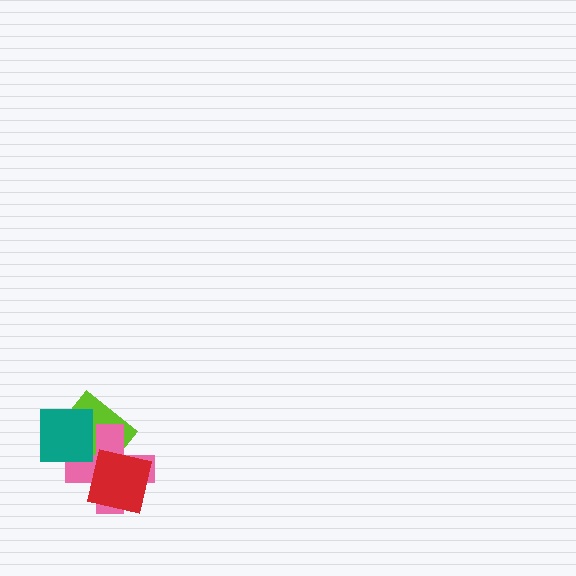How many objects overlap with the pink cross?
3 objects overlap with the pink cross.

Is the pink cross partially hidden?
Yes, it is partially covered by another shape.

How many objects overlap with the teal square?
2 objects overlap with the teal square.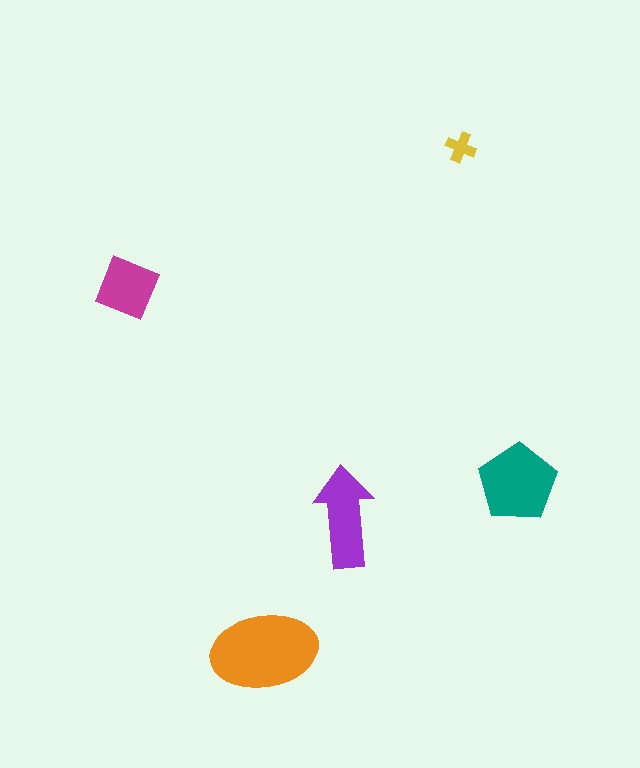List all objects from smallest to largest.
The yellow cross, the magenta square, the purple arrow, the teal pentagon, the orange ellipse.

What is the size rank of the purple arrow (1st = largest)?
3rd.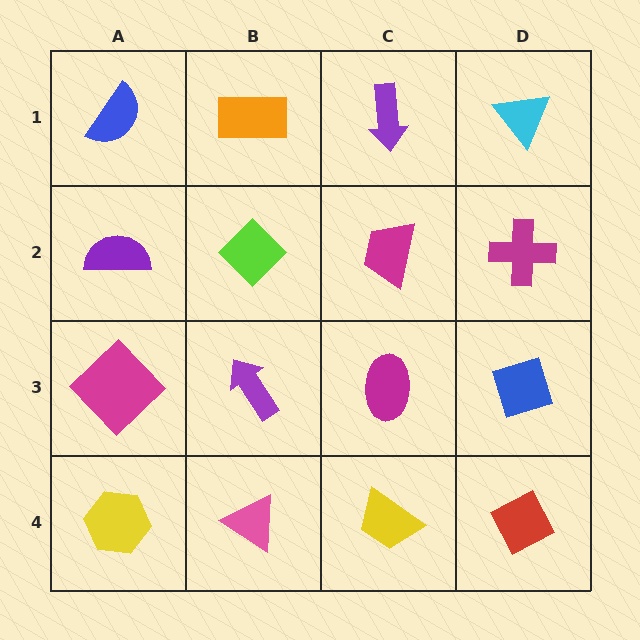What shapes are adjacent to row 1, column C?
A magenta trapezoid (row 2, column C), an orange rectangle (row 1, column B), a cyan triangle (row 1, column D).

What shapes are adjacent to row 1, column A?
A purple semicircle (row 2, column A), an orange rectangle (row 1, column B).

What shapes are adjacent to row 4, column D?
A blue diamond (row 3, column D), a yellow trapezoid (row 4, column C).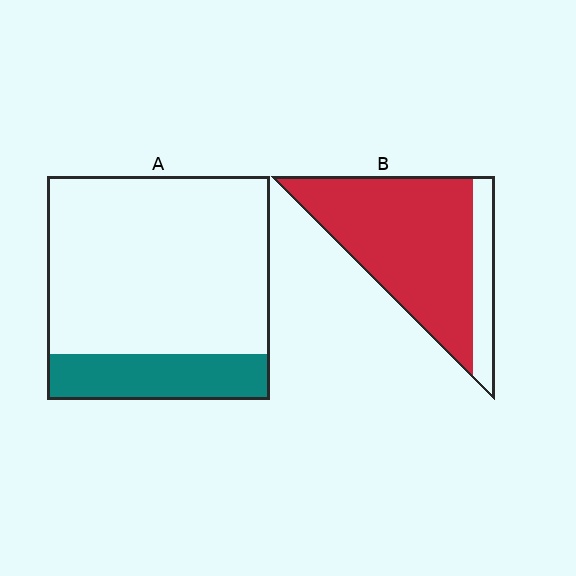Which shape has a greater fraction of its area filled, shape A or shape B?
Shape B.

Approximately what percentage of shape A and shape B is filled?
A is approximately 20% and B is approximately 80%.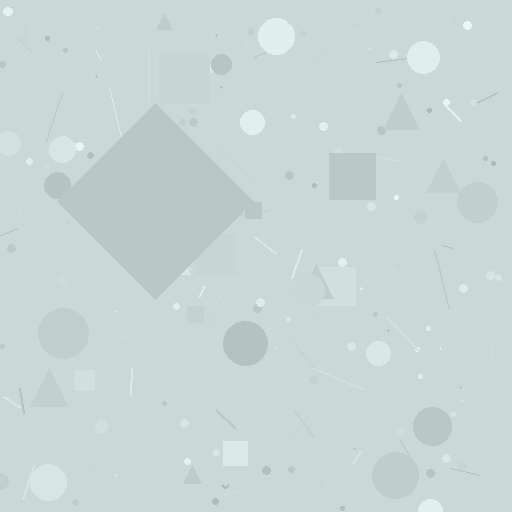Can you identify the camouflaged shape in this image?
The camouflaged shape is a diamond.